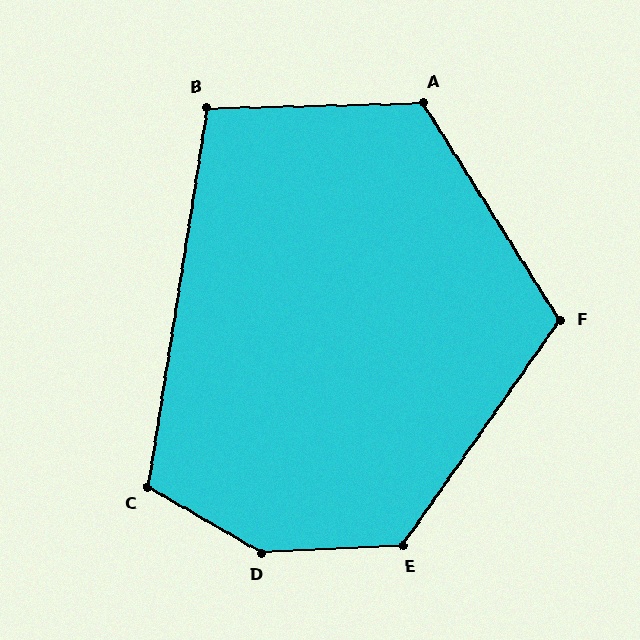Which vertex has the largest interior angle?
D, at approximately 147 degrees.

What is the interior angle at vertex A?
Approximately 121 degrees (obtuse).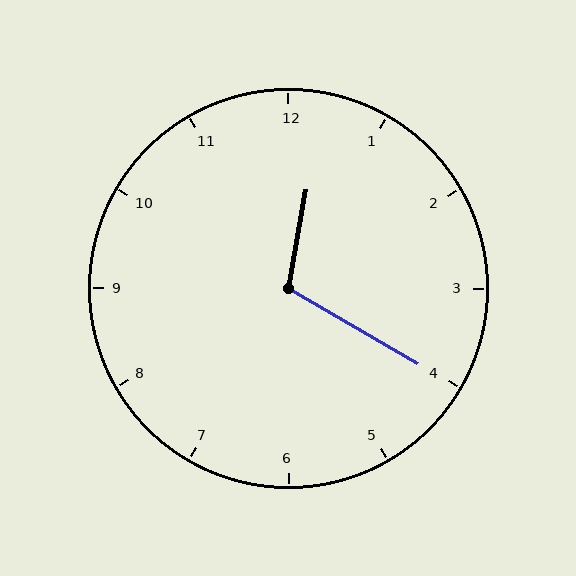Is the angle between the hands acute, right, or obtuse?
It is obtuse.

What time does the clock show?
12:20.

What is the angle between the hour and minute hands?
Approximately 110 degrees.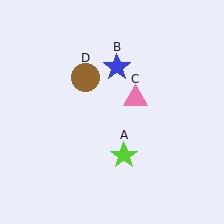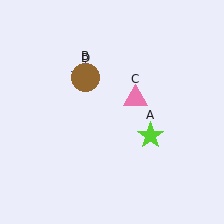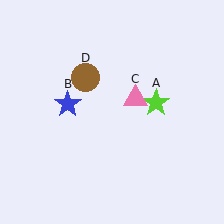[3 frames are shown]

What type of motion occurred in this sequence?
The lime star (object A), blue star (object B) rotated counterclockwise around the center of the scene.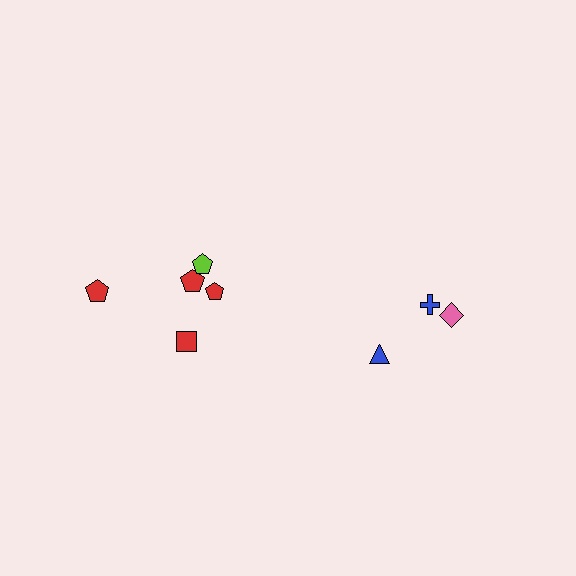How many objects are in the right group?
There are 3 objects.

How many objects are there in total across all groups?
There are 8 objects.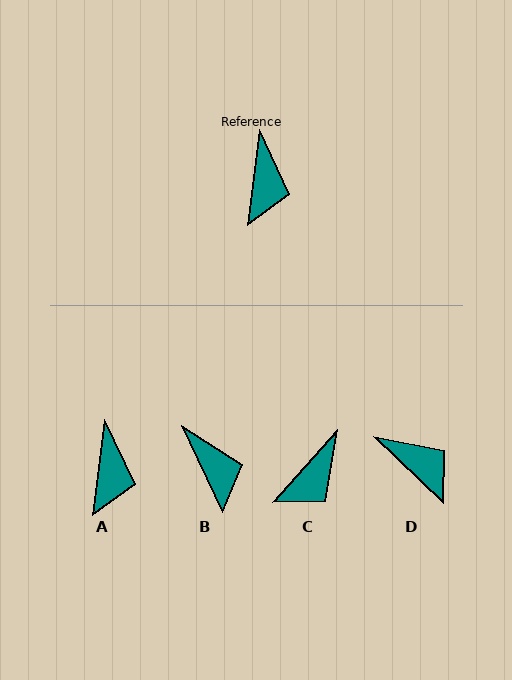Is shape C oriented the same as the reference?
No, it is off by about 35 degrees.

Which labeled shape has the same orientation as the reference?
A.